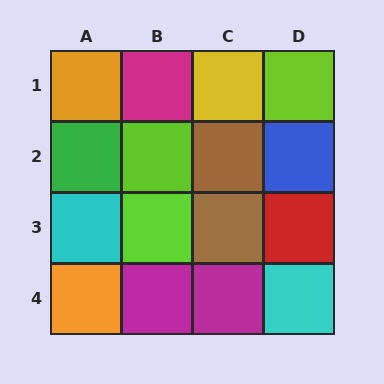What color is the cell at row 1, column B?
Magenta.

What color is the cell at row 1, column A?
Orange.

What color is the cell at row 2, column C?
Brown.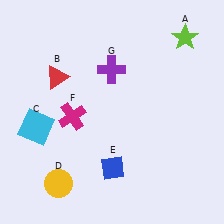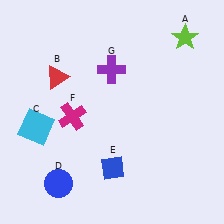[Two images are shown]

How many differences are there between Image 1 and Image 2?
There is 1 difference between the two images.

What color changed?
The circle (D) changed from yellow in Image 1 to blue in Image 2.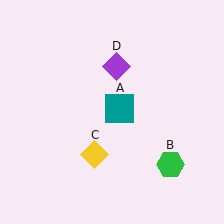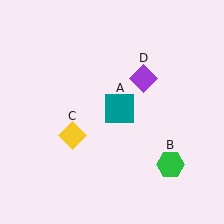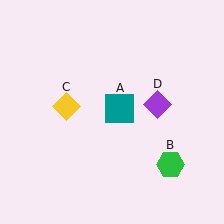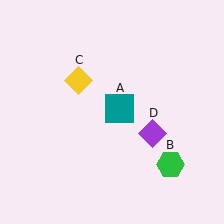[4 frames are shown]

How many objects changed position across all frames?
2 objects changed position: yellow diamond (object C), purple diamond (object D).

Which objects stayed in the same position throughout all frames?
Teal square (object A) and green hexagon (object B) remained stationary.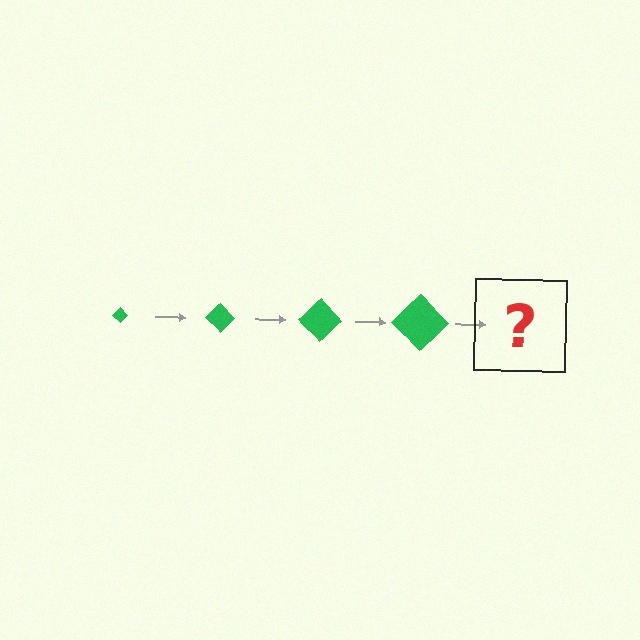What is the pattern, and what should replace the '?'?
The pattern is that the diamond gets progressively larger each step. The '?' should be a green diamond, larger than the previous one.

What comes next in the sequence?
The next element should be a green diamond, larger than the previous one.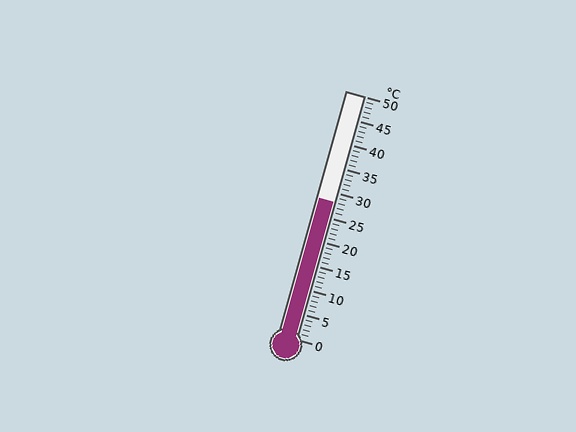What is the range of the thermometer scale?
The thermometer scale ranges from 0°C to 50°C.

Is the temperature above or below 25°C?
The temperature is above 25°C.